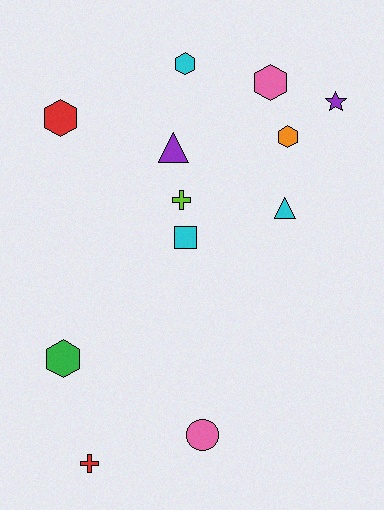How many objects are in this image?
There are 12 objects.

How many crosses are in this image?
There are 2 crosses.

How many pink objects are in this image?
There are 2 pink objects.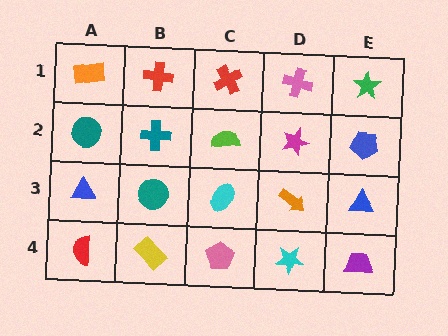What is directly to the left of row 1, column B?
An orange rectangle.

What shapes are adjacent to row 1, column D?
A magenta star (row 2, column D), a red cross (row 1, column C), a green star (row 1, column E).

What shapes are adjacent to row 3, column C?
A lime semicircle (row 2, column C), a pink pentagon (row 4, column C), a teal circle (row 3, column B), an orange arrow (row 3, column D).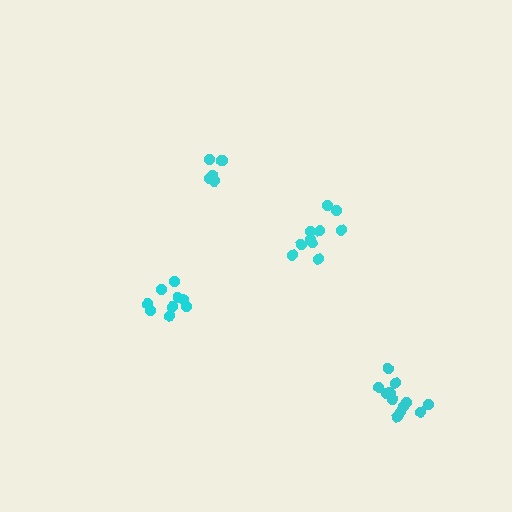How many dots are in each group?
Group 1: 10 dots, Group 2: 9 dots, Group 3: 6 dots, Group 4: 12 dots (37 total).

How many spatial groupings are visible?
There are 4 spatial groupings.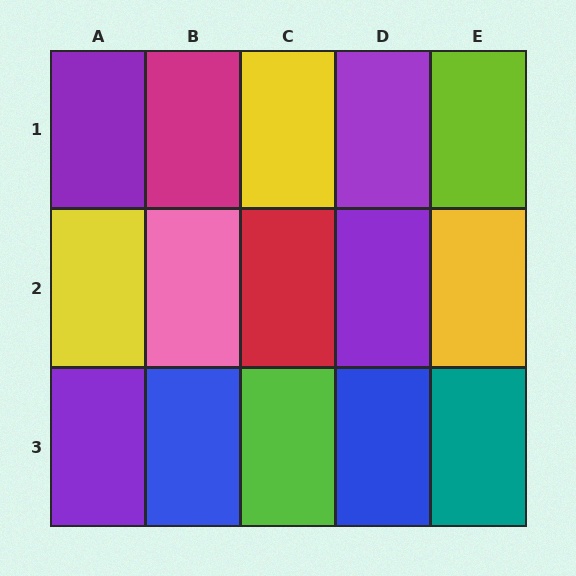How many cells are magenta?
1 cell is magenta.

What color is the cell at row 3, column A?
Purple.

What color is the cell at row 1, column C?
Yellow.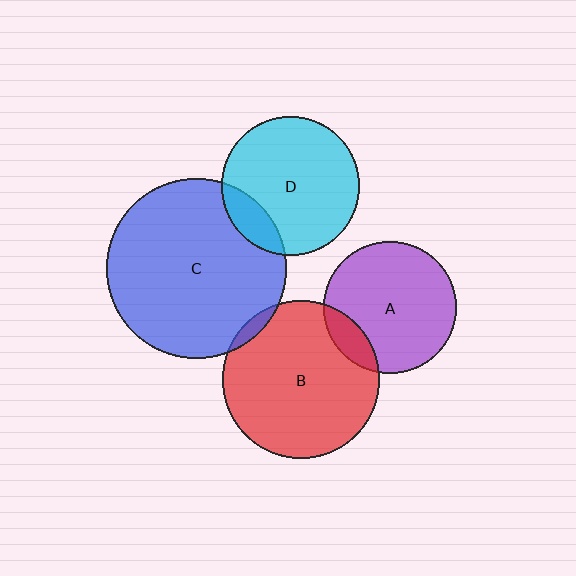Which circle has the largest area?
Circle C (blue).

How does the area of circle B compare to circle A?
Approximately 1.4 times.